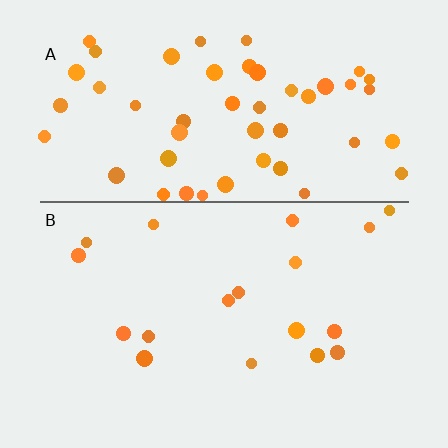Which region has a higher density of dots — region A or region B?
A (the top).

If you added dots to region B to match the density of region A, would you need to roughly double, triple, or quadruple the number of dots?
Approximately triple.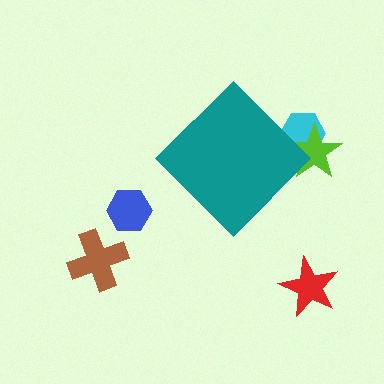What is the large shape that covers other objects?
A teal diamond.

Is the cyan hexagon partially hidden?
Yes, the cyan hexagon is partially hidden behind the teal diamond.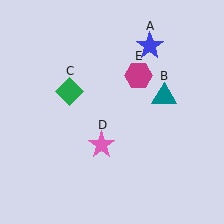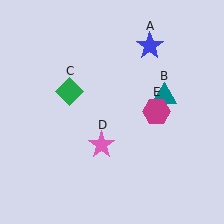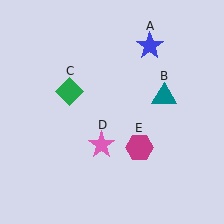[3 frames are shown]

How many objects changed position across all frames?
1 object changed position: magenta hexagon (object E).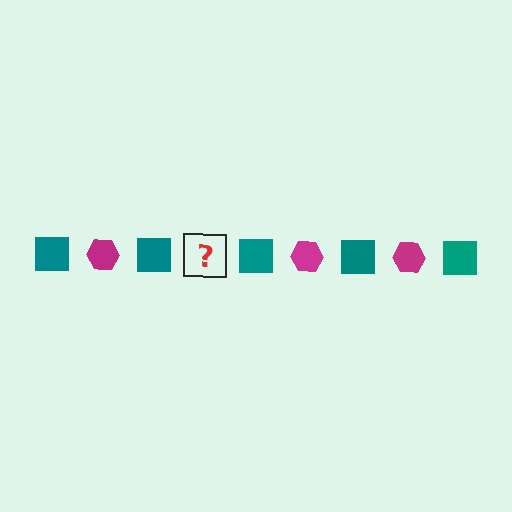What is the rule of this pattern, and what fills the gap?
The rule is that the pattern alternates between teal square and magenta hexagon. The gap should be filled with a magenta hexagon.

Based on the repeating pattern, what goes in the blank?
The blank should be a magenta hexagon.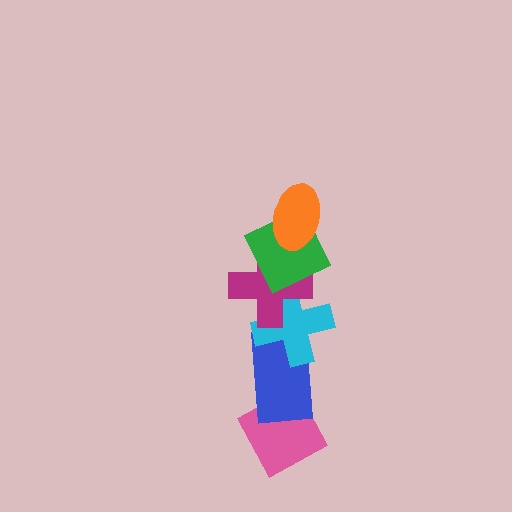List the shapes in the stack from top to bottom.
From top to bottom: the orange ellipse, the green square, the magenta cross, the cyan cross, the blue rectangle, the pink diamond.